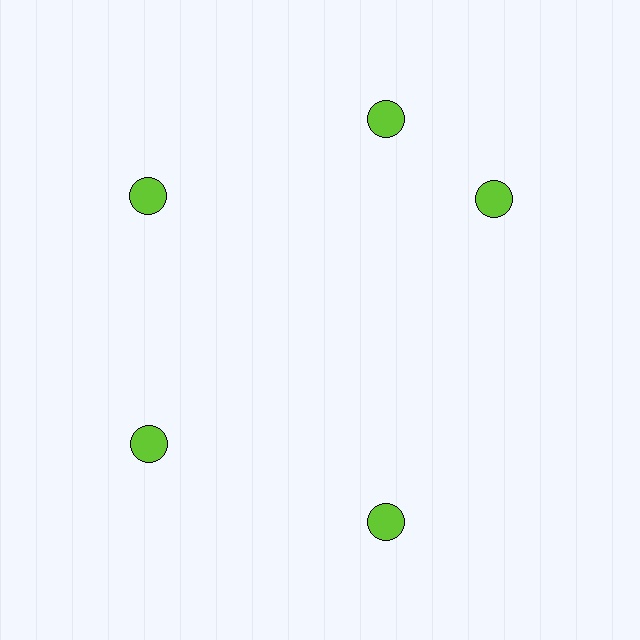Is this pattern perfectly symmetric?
No. The 5 lime circles are arranged in a ring, but one element near the 3 o'clock position is rotated out of alignment along the ring, breaking the 5-fold rotational symmetry.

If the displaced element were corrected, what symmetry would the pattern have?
It would have 5-fold rotational symmetry — the pattern would map onto itself every 72 degrees.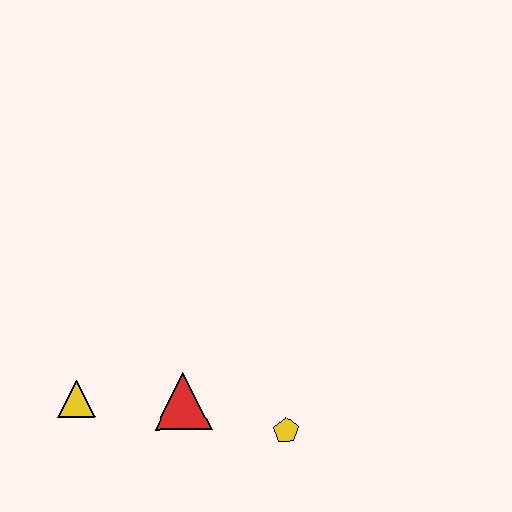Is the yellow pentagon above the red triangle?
No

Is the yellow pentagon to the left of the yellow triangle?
No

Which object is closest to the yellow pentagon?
The red triangle is closest to the yellow pentagon.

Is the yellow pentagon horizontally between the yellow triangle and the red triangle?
No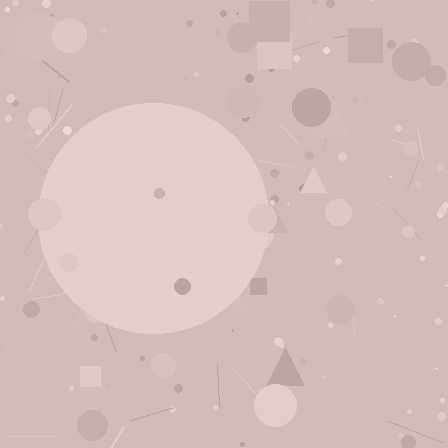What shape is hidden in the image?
A circle is hidden in the image.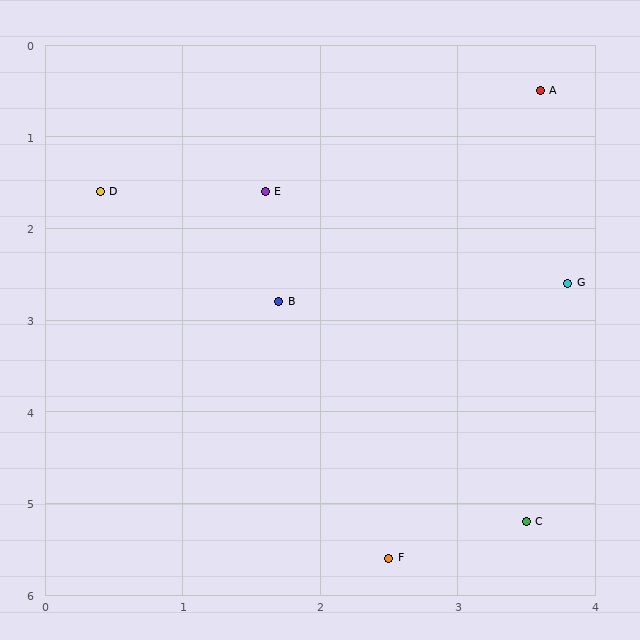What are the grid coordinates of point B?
Point B is at approximately (1.7, 2.8).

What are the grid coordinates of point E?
Point E is at approximately (1.6, 1.6).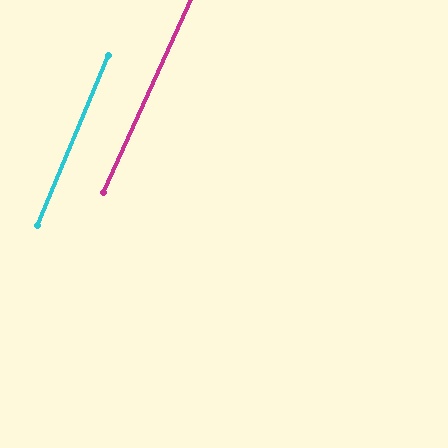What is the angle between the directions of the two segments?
Approximately 2 degrees.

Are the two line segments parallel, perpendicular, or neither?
Parallel — their directions differ by only 1.7°.